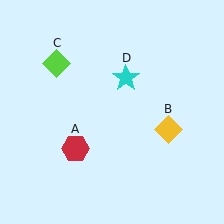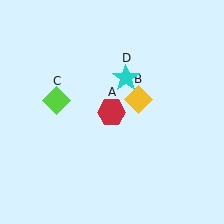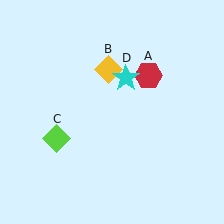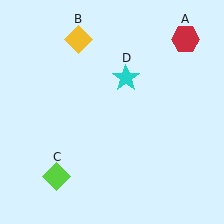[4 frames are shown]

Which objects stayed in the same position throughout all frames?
Cyan star (object D) remained stationary.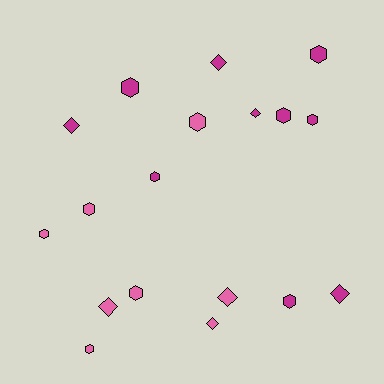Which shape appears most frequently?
Hexagon, with 11 objects.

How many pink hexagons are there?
There are 5 pink hexagons.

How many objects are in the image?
There are 18 objects.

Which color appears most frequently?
Magenta, with 10 objects.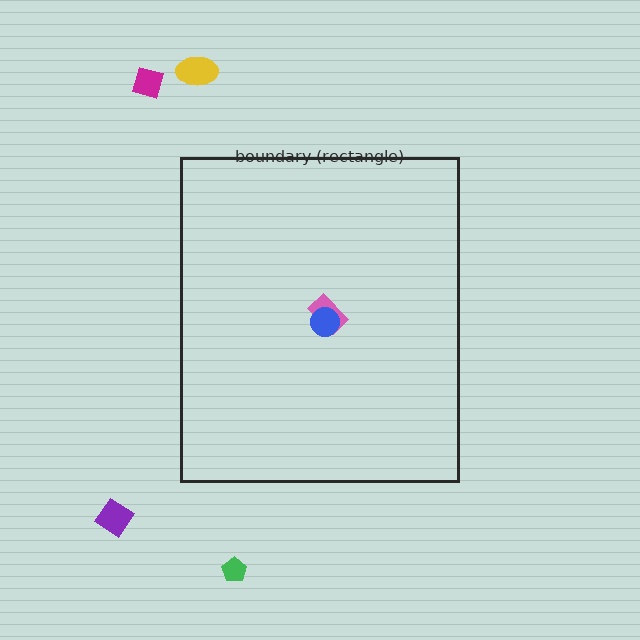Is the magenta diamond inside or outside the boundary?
Outside.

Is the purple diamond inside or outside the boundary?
Outside.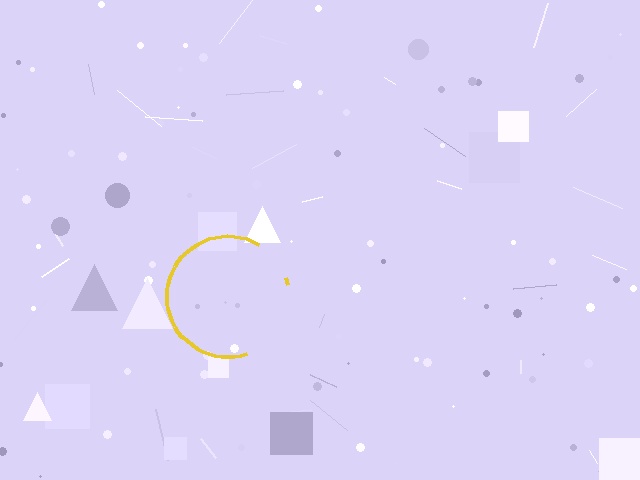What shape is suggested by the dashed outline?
The dashed outline suggests a circle.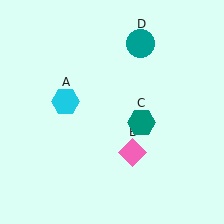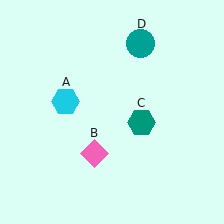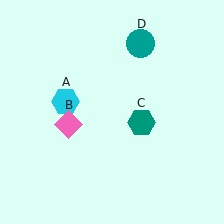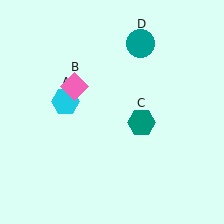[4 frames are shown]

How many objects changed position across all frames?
1 object changed position: pink diamond (object B).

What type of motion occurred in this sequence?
The pink diamond (object B) rotated clockwise around the center of the scene.